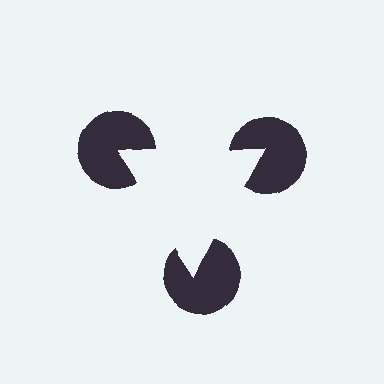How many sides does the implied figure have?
3 sides.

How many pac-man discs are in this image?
There are 3 — one at each vertex of the illusory triangle.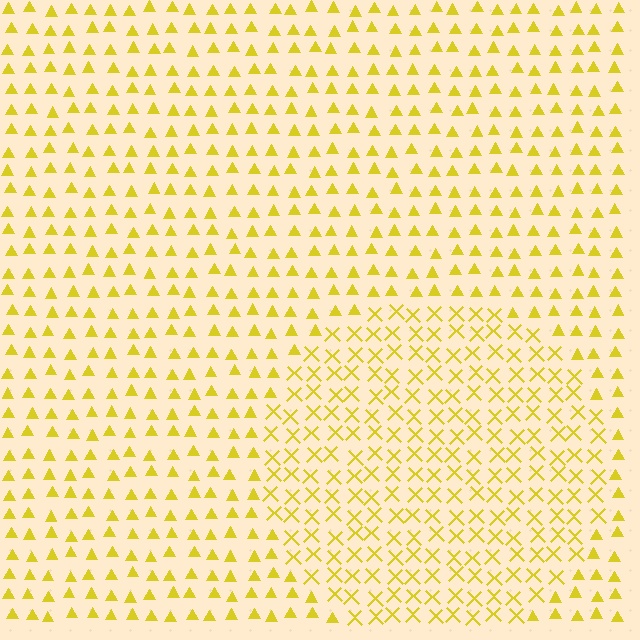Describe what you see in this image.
The image is filled with small yellow elements arranged in a uniform grid. A circle-shaped region contains X marks, while the surrounding area contains triangles. The boundary is defined purely by the change in element shape.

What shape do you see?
I see a circle.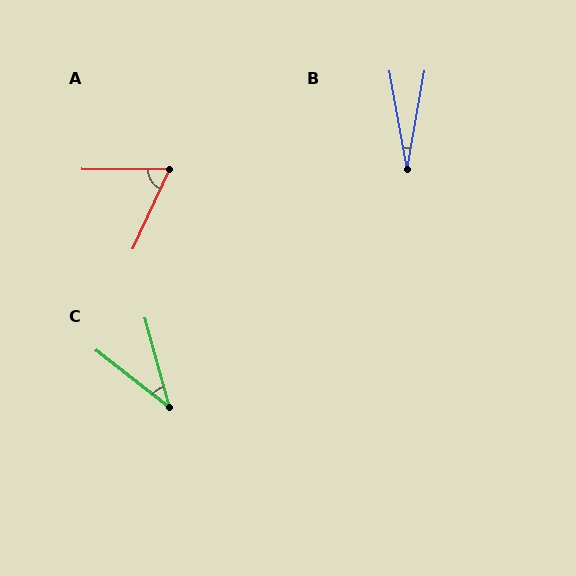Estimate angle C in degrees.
Approximately 37 degrees.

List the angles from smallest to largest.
B (20°), C (37°), A (66°).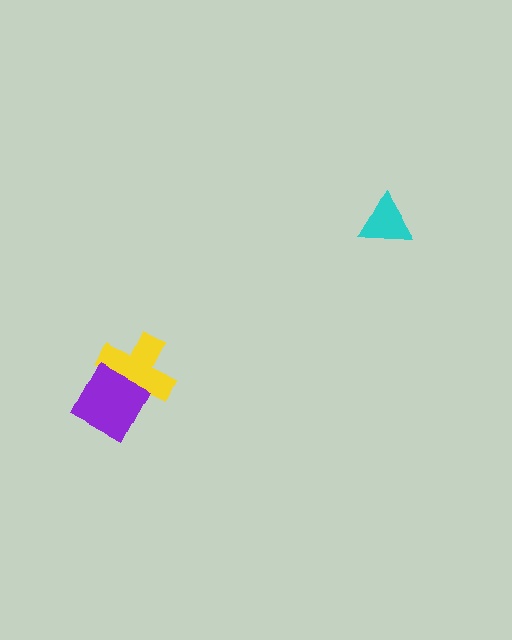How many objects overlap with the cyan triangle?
0 objects overlap with the cyan triangle.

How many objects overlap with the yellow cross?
1 object overlaps with the yellow cross.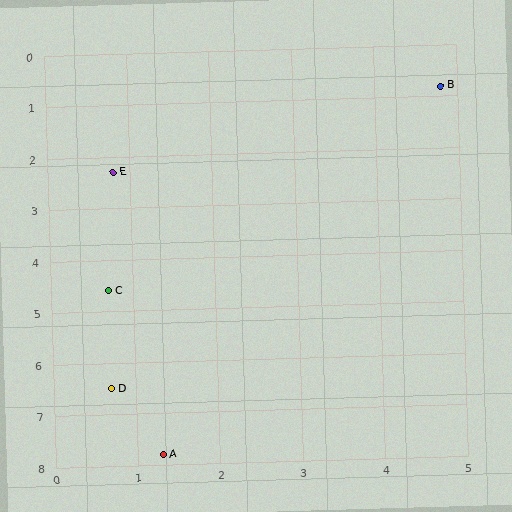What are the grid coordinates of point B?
Point B is at approximately (4.8, 0.8).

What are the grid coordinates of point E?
Point E is at approximately (0.8, 2.3).